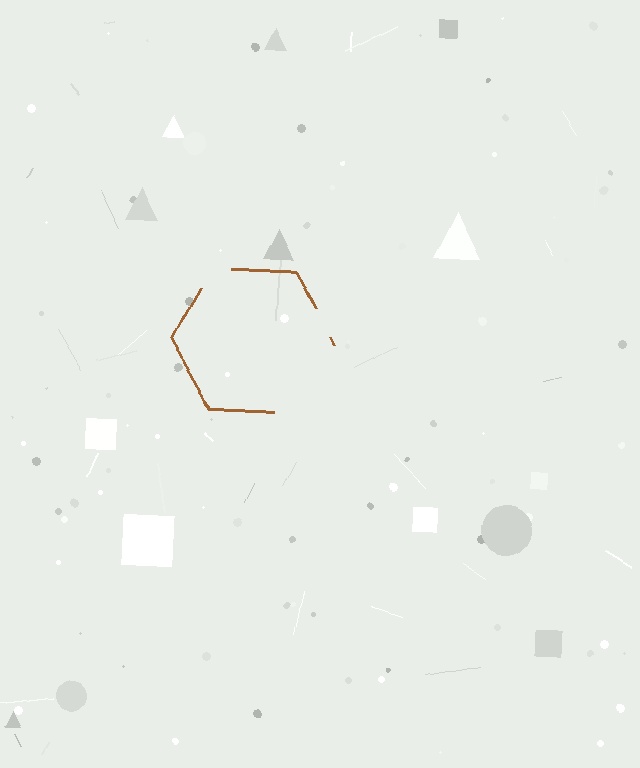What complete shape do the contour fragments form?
The contour fragments form a hexagon.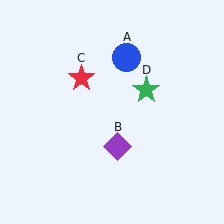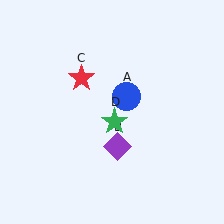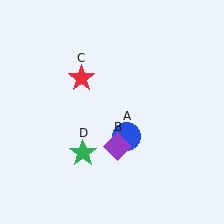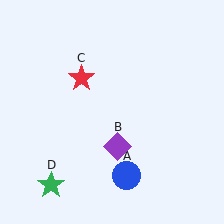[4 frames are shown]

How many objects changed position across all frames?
2 objects changed position: blue circle (object A), green star (object D).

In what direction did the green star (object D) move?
The green star (object D) moved down and to the left.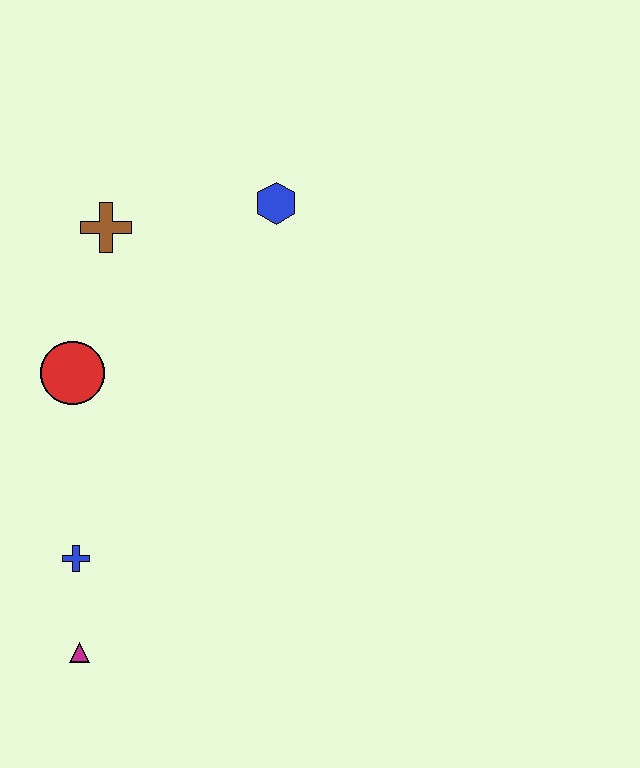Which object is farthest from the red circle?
The magenta triangle is farthest from the red circle.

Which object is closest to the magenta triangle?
The blue cross is closest to the magenta triangle.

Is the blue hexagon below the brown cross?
No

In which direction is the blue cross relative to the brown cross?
The blue cross is below the brown cross.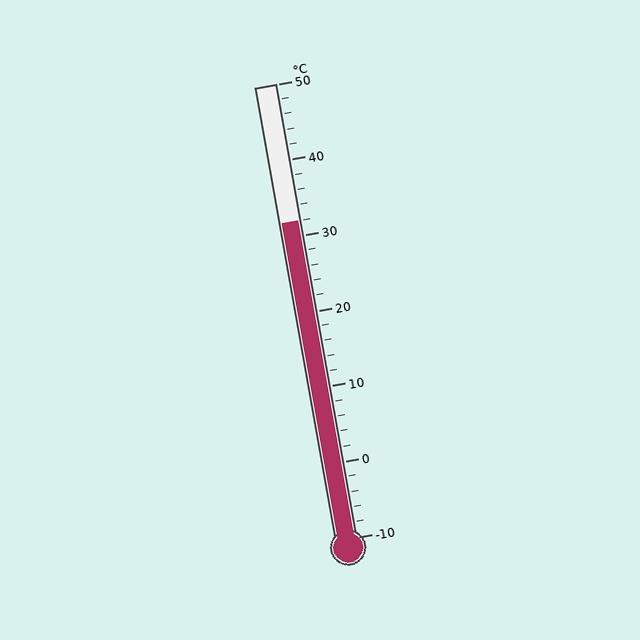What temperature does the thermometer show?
The thermometer shows approximately 32°C.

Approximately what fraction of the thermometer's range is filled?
The thermometer is filled to approximately 70% of its range.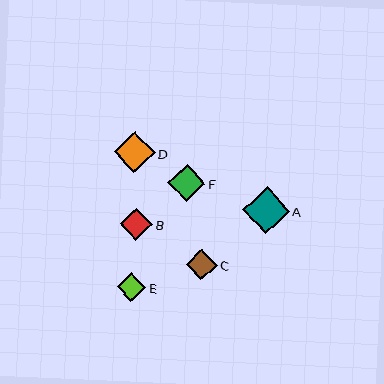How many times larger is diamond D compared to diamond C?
Diamond D is approximately 1.3 times the size of diamond C.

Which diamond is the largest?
Diamond A is the largest with a size of approximately 47 pixels.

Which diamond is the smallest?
Diamond E is the smallest with a size of approximately 28 pixels.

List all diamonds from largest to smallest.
From largest to smallest: A, D, F, B, C, E.